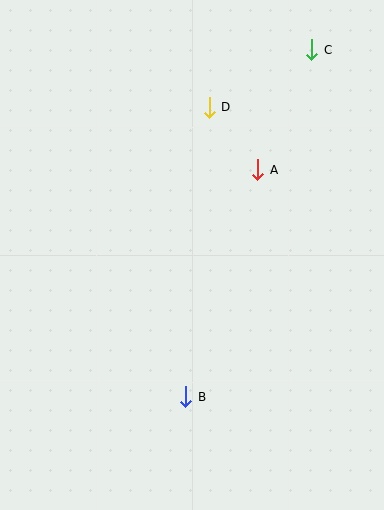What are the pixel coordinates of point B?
Point B is at (186, 397).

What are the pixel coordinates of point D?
Point D is at (209, 107).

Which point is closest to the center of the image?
Point A at (258, 170) is closest to the center.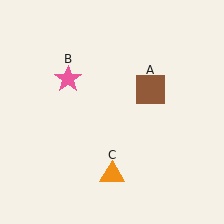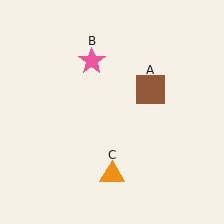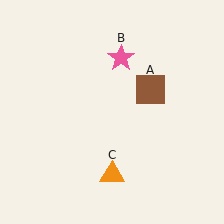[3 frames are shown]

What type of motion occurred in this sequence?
The pink star (object B) rotated clockwise around the center of the scene.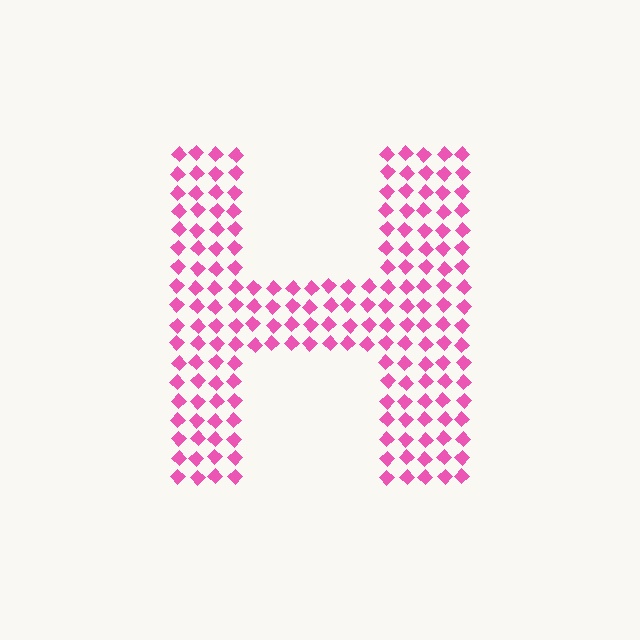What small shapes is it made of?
It is made of small diamonds.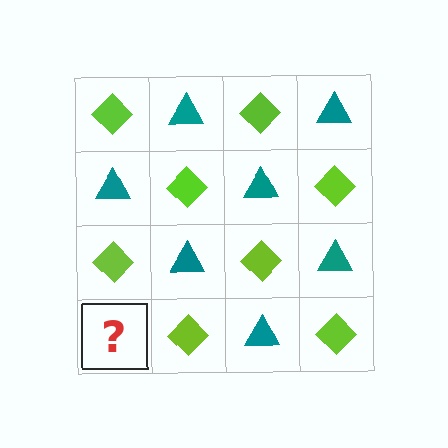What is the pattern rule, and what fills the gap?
The rule is that it alternates lime diamond and teal triangle in a checkerboard pattern. The gap should be filled with a teal triangle.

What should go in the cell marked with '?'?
The missing cell should contain a teal triangle.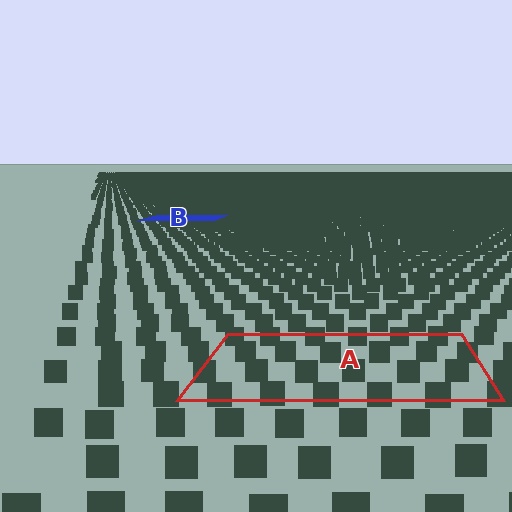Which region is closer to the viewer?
Region A is closer. The texture elements there are larger and more spread out.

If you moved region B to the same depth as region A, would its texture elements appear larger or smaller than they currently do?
They would appear larger. At a closer depth, the same texture elements are projected at a bigger on-screen size.